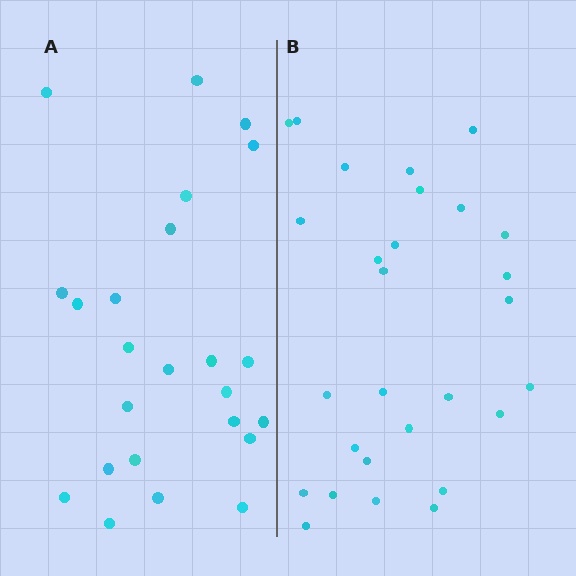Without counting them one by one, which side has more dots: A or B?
Region B (the right region) has more dots.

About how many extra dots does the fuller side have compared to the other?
Region B has about 4 more dots than region A.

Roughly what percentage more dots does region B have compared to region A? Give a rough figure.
About 15% more.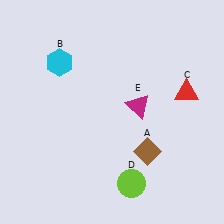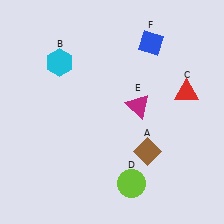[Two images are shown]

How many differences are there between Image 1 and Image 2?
There is 1 difference between the two images.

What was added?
A blue diamond (F) was added in Image 2.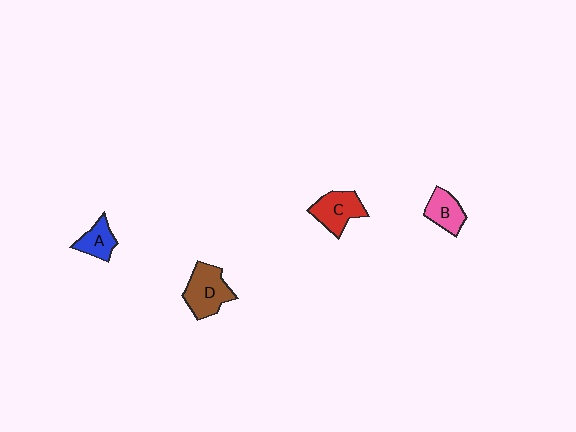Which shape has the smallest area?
Shape A (blue).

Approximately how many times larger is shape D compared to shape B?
Approximately 1.5 times.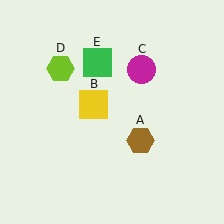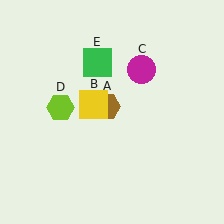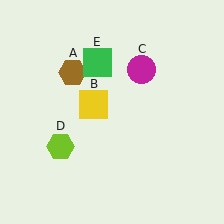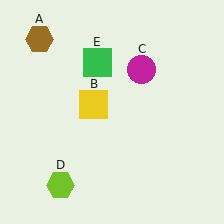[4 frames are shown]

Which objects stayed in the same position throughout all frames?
Yellow square (object B) and magenta circle (object C) and green square (object E) remained stationary.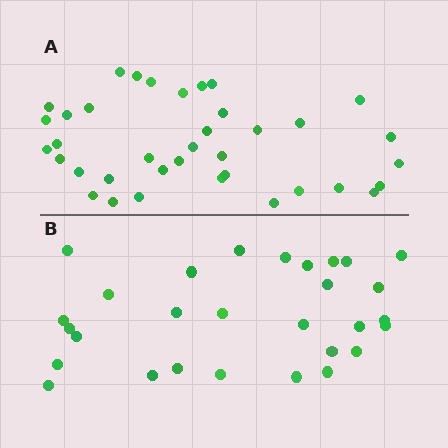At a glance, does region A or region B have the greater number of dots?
Region A (the top region) has more dots.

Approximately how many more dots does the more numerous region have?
Region A has roughly 8 or so more dots than region B.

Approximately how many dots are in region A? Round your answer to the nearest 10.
About 40 dots. (The exact count is 37, which rounds to 40.)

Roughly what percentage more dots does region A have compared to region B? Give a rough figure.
About 30% more.